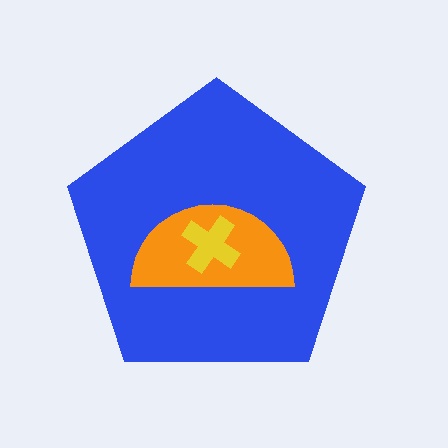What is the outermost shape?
The blue pentagon.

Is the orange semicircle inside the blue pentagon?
Yes.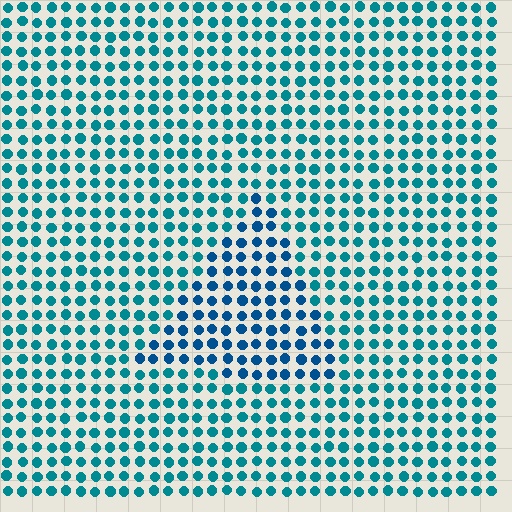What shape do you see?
I see a triangle.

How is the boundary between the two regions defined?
The boundary is defined purely by a slight shift in hue (about 24 degrees). Spacing, size, and orientation are identical on both sides.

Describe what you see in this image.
The image is filled with small teal elements in a uniform arrangement. A triangle-shaped region is visible where the elements are tinted to a slightly different hue, forming a subtle color boundary.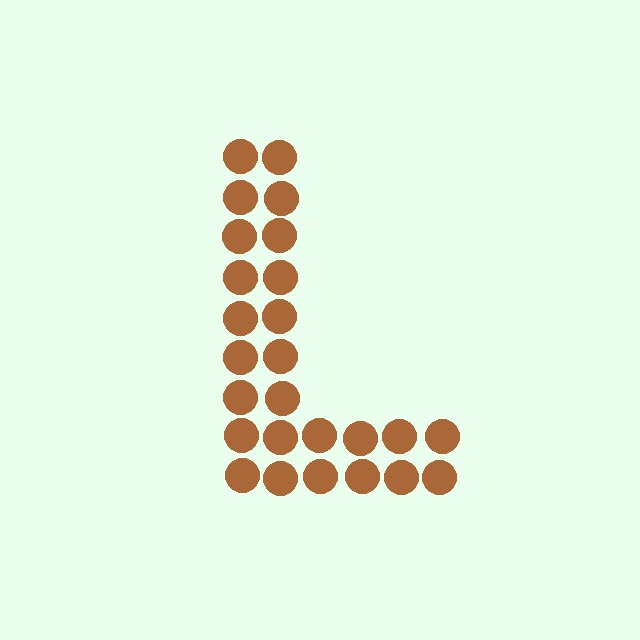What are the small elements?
The small elements are circles.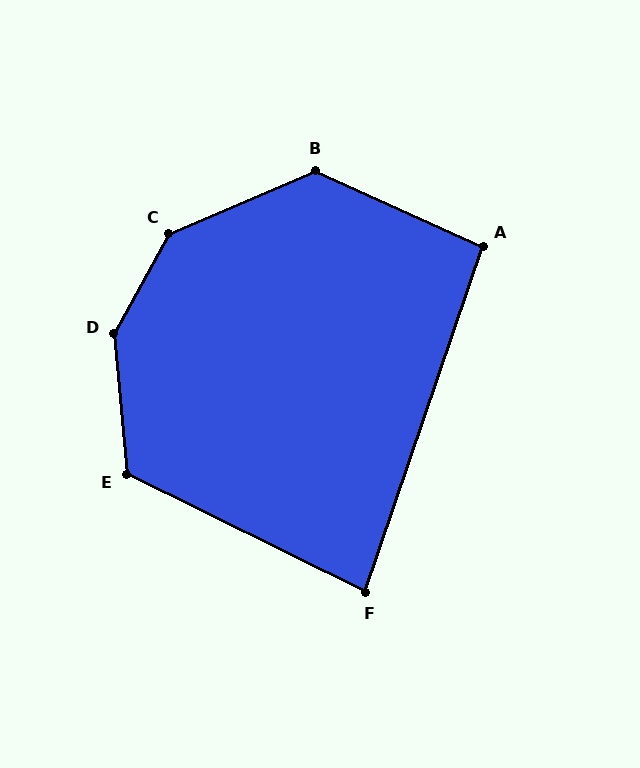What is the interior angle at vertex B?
Approximately 132 degrees (obtuse).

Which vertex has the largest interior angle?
D, at approximately 145 degrees.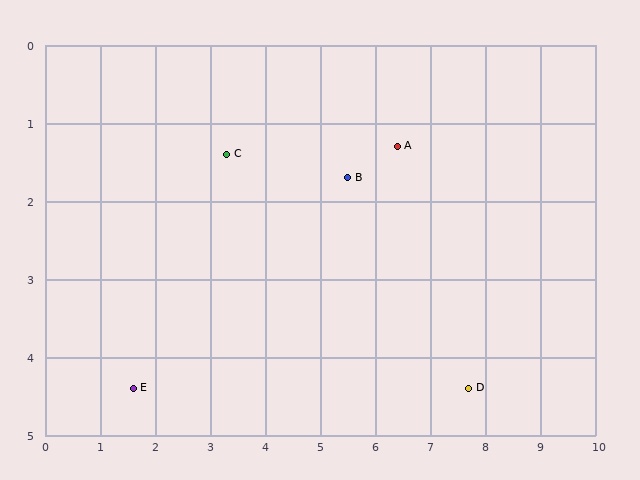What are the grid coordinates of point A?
Point A is at approximately (6.4, 1.3).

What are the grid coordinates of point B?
Point B is at approximately (5.5, 1.7).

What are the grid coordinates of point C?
Point C is at approximately (3.3, 1.4).